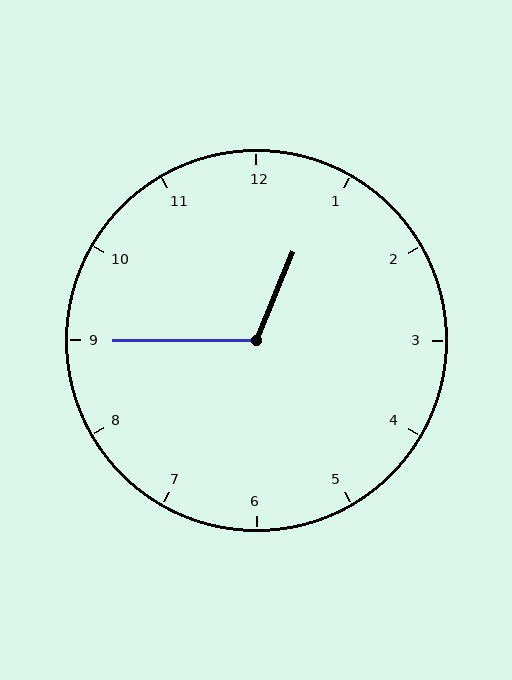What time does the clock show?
12:45.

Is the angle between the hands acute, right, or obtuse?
It is obtuse.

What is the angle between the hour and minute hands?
Approximately 112 degrees.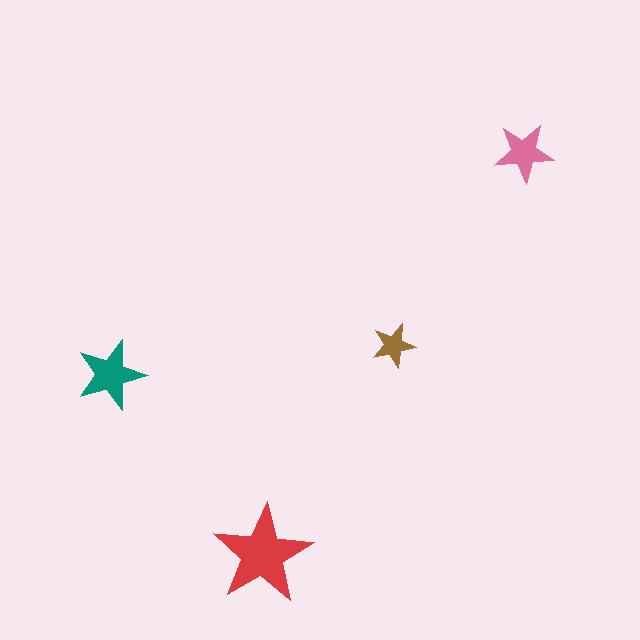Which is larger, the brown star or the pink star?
The pink one.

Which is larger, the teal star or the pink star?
The teal one.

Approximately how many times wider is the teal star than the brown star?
About 1.5 times wider.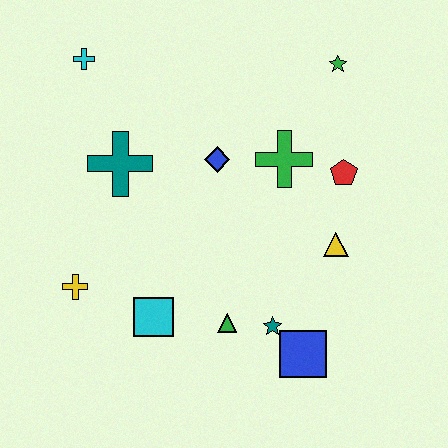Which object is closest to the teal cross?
The blue diamond is closest to the teal cross.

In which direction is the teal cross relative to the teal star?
The teal cross is above the teal star.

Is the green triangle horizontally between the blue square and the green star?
No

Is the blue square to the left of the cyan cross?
No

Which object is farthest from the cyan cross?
The blue square is farthest from the cyan cross.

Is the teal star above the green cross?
No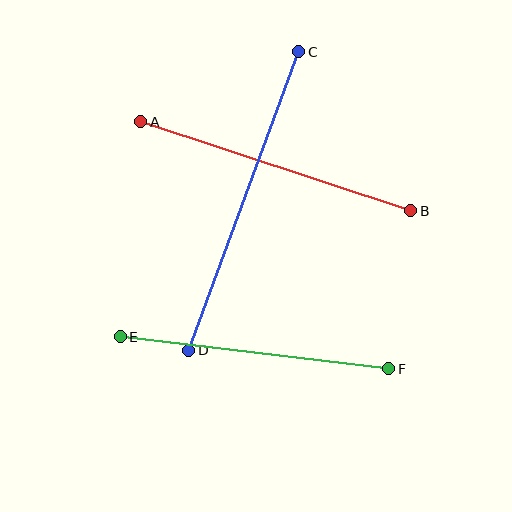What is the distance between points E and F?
The distance is approximately 271 pixels.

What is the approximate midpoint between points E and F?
The midpoint is at approximately (254, 353) pixels.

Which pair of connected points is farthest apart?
Points C and D are farthest apart.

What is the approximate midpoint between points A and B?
The midpoint is at approximately (276, 166) pixels.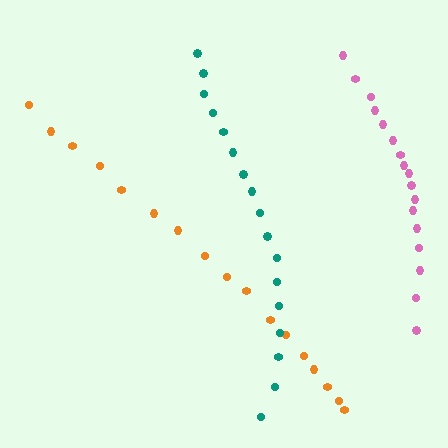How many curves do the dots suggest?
There are 3 distinct paths.